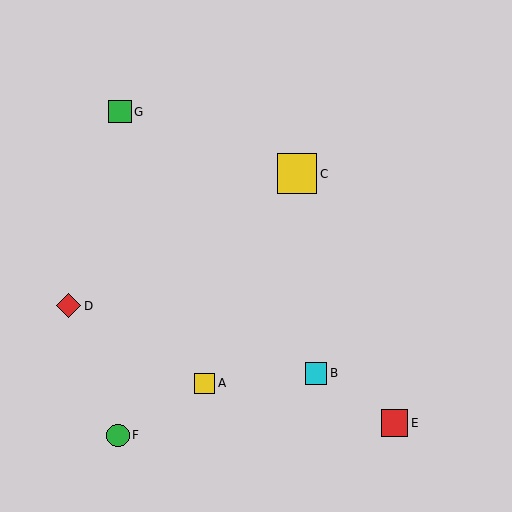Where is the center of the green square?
The center of the green square is at (120, 112).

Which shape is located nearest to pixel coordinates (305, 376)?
The cyan square (labeled B) at (316, 373) is nearest to that location.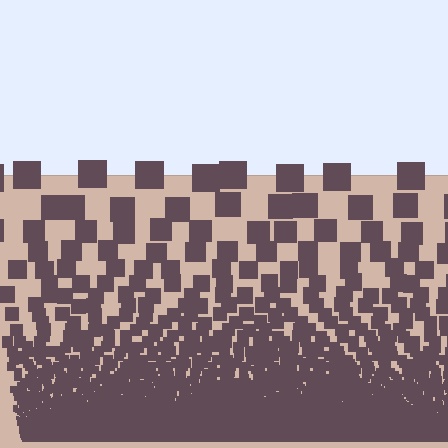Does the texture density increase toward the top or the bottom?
Density increases toward the bottom.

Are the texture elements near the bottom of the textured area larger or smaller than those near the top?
Smaller. The gradient is inverted — elements near the bottom are smaller and denser.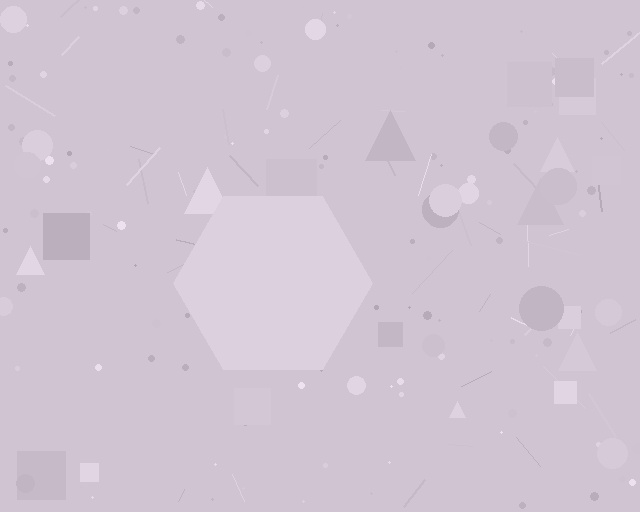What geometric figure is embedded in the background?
A hexagon is embedded in the background.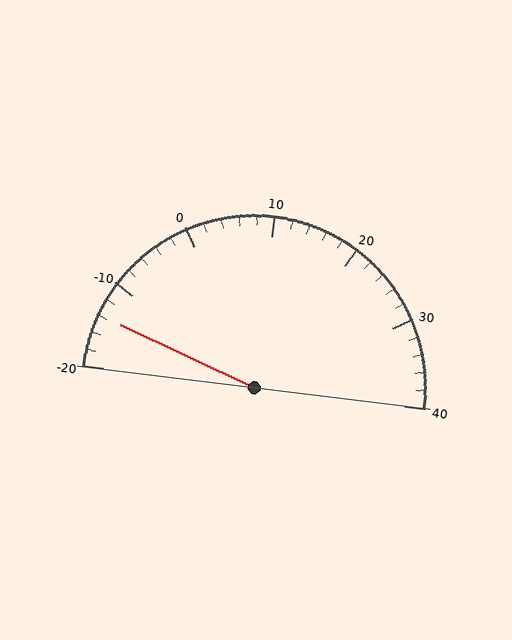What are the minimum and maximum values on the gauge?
The gauge ranges from -20 to 40.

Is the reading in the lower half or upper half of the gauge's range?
The reading is in the lower half of the range (-20 to 40).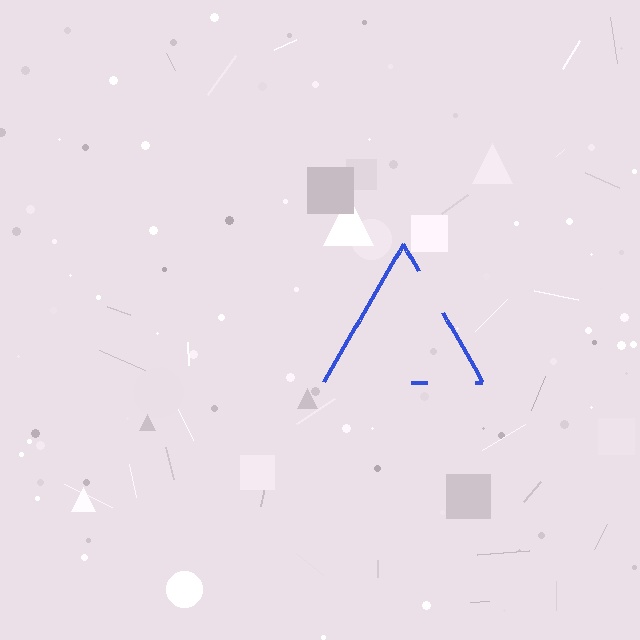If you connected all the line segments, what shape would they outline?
They would outline a triangle.